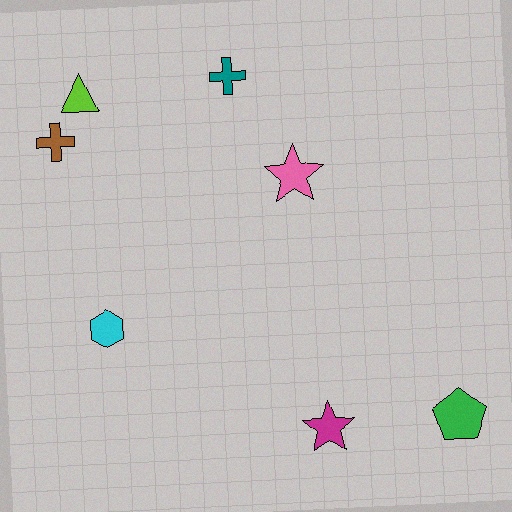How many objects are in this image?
There are 7 objects.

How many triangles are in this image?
There is 1 triangle.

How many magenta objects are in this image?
There is 1 magenta object.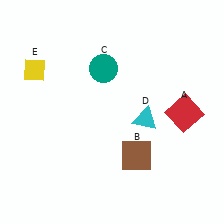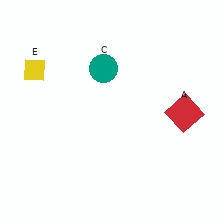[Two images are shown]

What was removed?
The brown square (B), the cyan triangle (D) were removed in Image 2.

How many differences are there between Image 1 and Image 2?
There are 2 differences between the two images.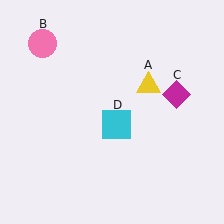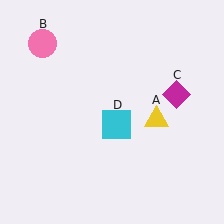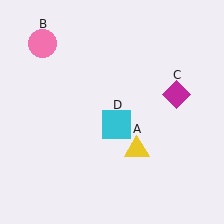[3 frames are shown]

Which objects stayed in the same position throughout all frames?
Pink circle (object B) and magenta diamond (object C) and cyan square (object D) remained stationary.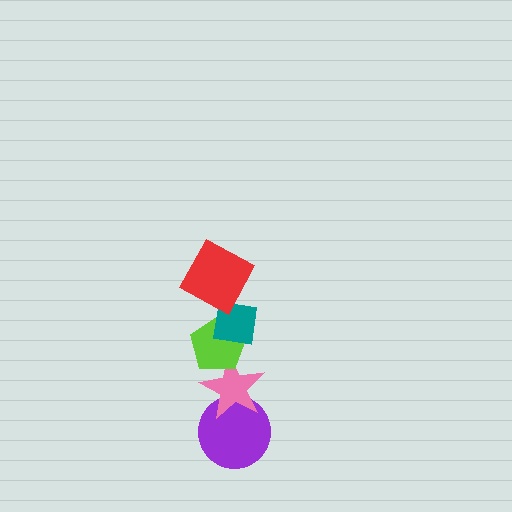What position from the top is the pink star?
The pink star is 4th from the top.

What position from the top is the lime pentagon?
The lime pentagon is 3rd from the top.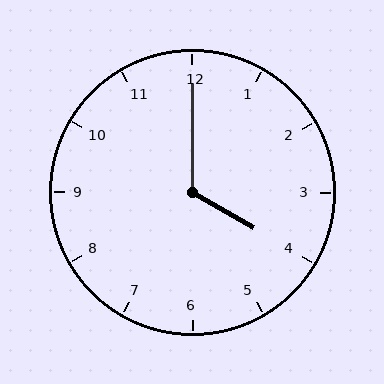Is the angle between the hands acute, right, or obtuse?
It is obtuse.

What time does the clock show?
4:00.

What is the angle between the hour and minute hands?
Approximately 120 degrees.